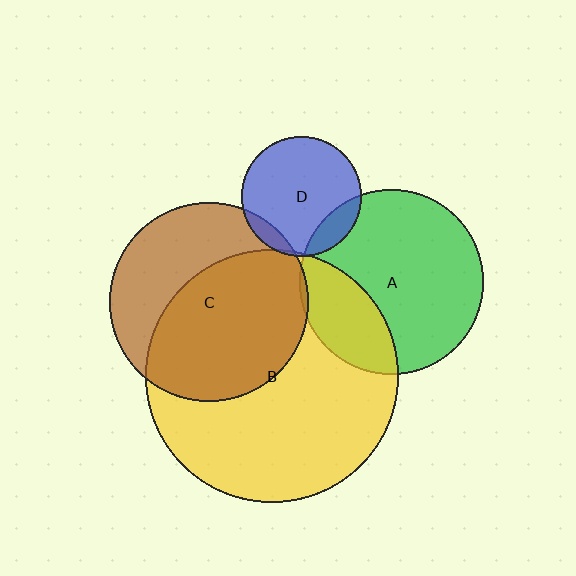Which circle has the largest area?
Circle B (yellow).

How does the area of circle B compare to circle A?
Approximately 1.9 times.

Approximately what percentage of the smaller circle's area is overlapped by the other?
Approximately 60%.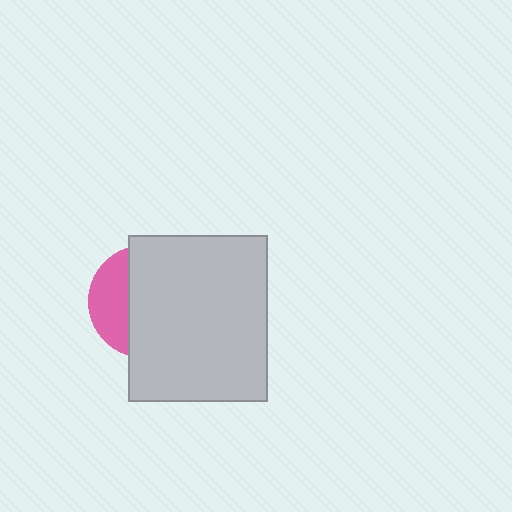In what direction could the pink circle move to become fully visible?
The pink circle could move left. That would shift it out from behind the light gray rectangle entirely.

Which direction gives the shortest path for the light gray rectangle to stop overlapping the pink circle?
Moving right gives the shortest separation.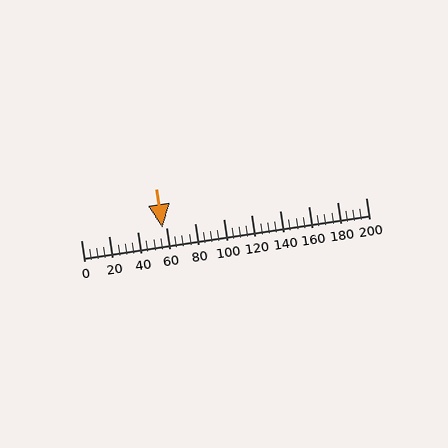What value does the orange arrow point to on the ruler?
The orange arrow points to approximately 57.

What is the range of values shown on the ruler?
The ruler shows values from 0 to 200.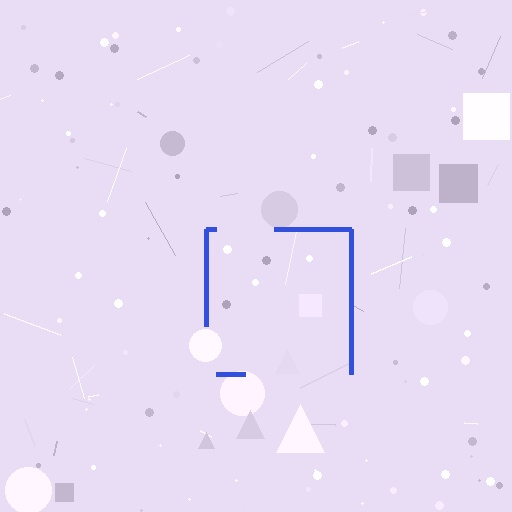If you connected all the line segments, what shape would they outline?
They would outline a square.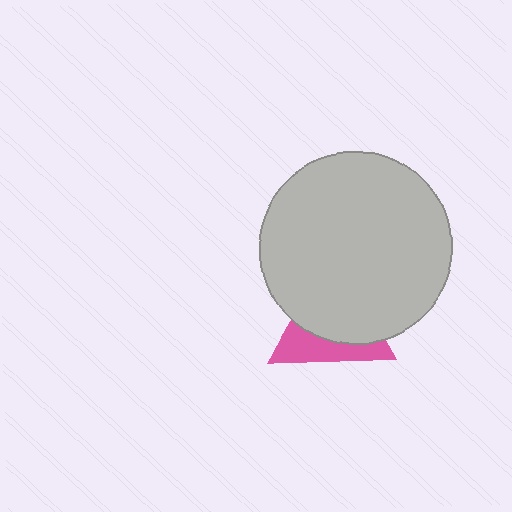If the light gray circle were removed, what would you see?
You would see the complete pink triangle.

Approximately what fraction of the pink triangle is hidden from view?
Roughly 63% of the pink triangle is hidden behind the light gray circle.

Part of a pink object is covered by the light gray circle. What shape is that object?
It is a triangle.